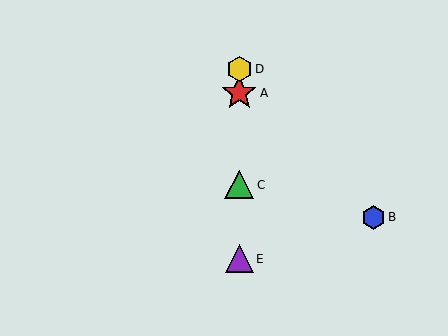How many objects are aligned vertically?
4 objects (A, C, D, E) are aligned vertically.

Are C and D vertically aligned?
Yes, both are at x≈239.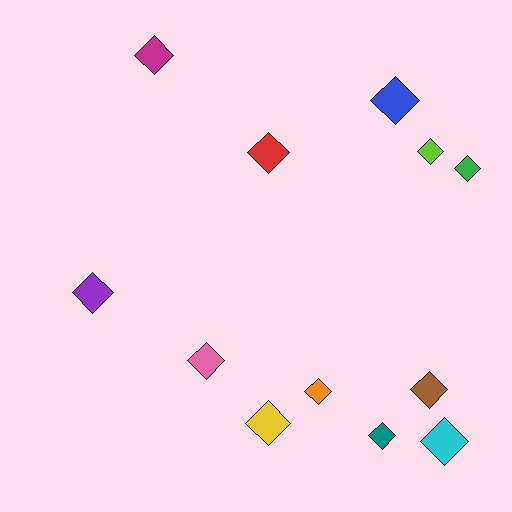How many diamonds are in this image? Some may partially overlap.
There are 12 diamonds.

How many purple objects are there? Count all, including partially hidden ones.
There is 1 purple object.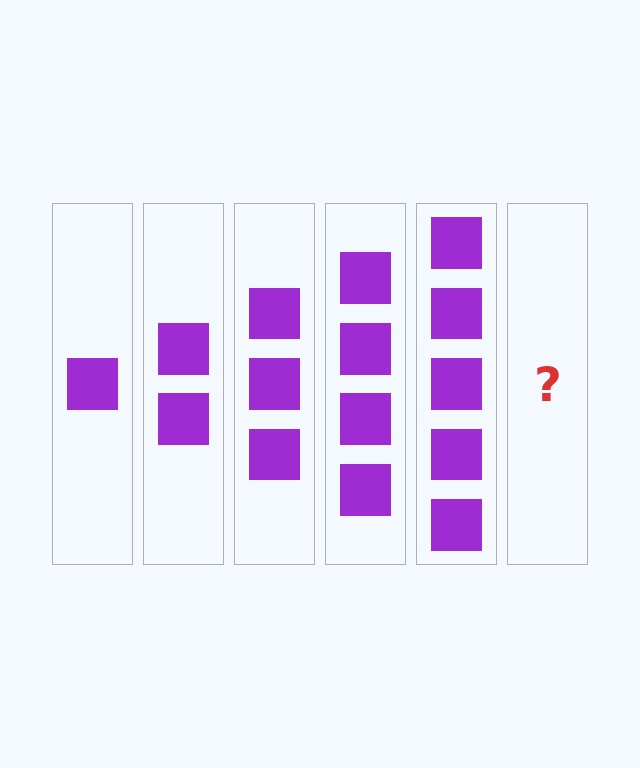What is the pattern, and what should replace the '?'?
The pattern is that each step adds one more square. The '?' should be 6 squares.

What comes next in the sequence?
The next element should be 6 squares.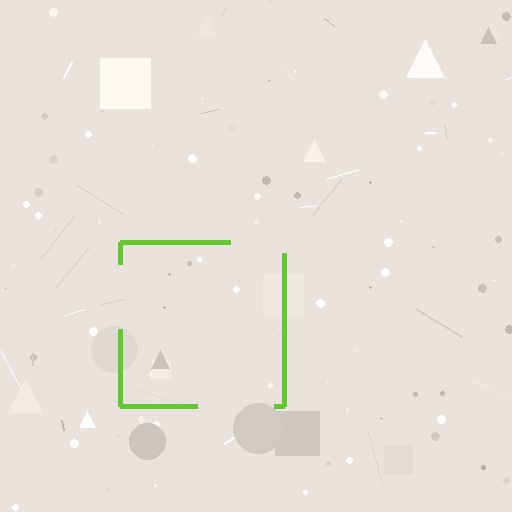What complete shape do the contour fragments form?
The contour fragments form a square.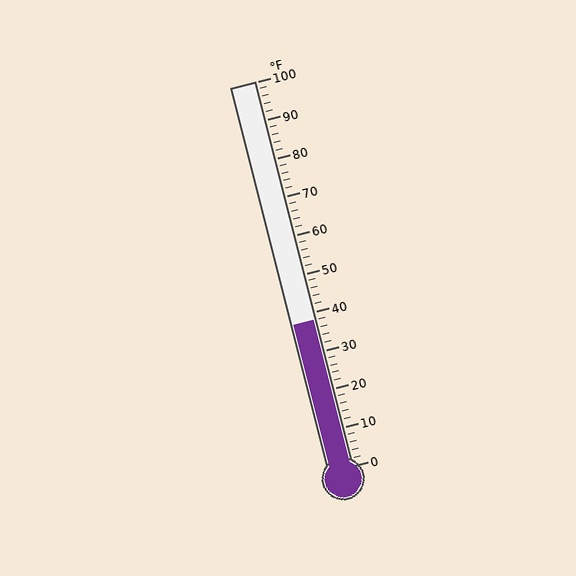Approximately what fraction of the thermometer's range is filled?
The thermometer is filled to approximately 40% of its range.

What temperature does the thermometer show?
The thermometer shows approximately 38°F.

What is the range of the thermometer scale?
The thermometer scale ranges from 0°F to 100°F.